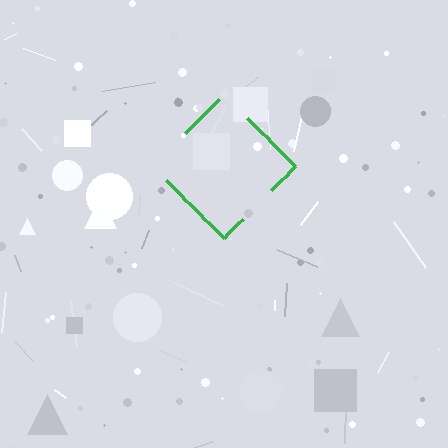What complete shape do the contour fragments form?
The contour fragments form a diamond.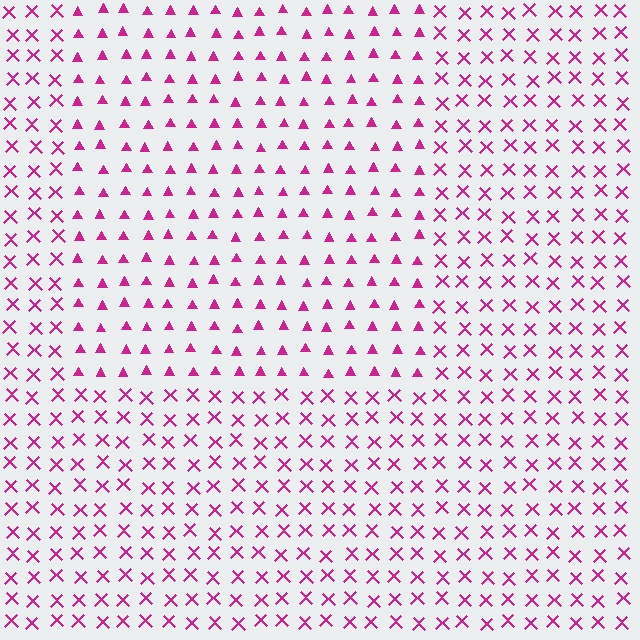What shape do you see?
I see a rectangle.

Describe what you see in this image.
The image is filled with small magenta elements arranged in a uniform grid. A rectangle-shaped region contains triangles, while the surrounding area contains X marks. The boundary is defined purely by the change in element shape.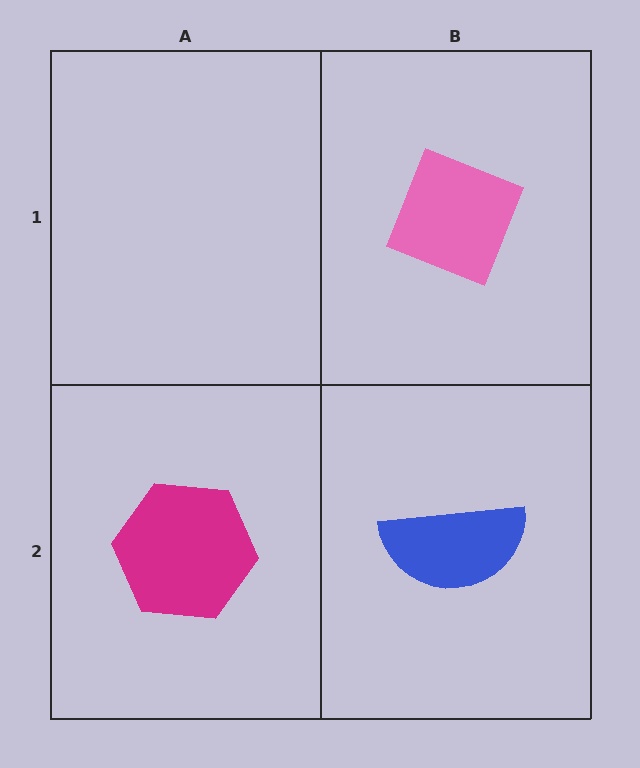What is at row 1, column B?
A pink diamond.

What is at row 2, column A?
A magenta hexagon.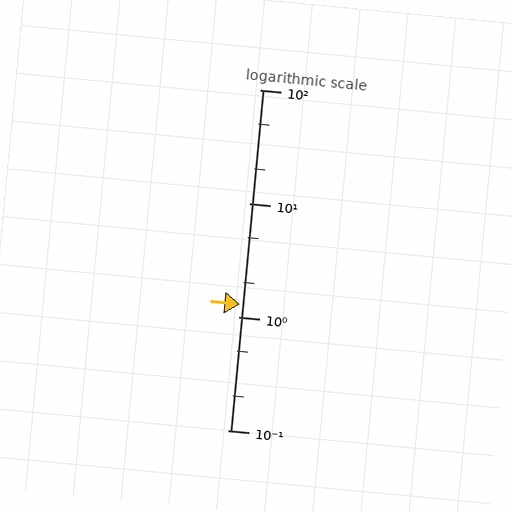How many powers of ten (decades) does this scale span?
The scale spans 3 decades, from 0.1 to 100.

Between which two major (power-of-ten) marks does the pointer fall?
The pointer is between 1 and 10.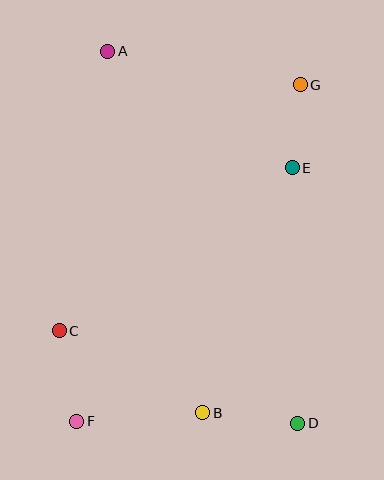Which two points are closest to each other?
Points E and G are closest to each other.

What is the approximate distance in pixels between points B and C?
The distance between B and C is approximately 165 pixels.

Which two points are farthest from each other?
Points A and D are farthest from each other.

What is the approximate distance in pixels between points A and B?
The distance between A and B is approximately 374 pixels.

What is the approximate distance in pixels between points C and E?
The distance between C and E is approximately 285 pixels.